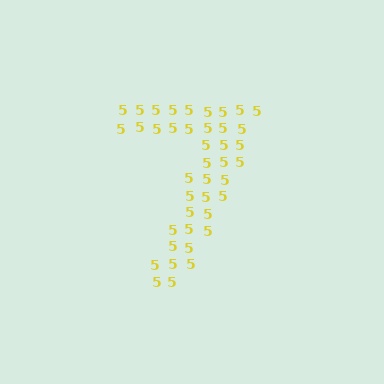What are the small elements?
The small elements are digit 5's.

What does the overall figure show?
The overall figure shows the digit 7.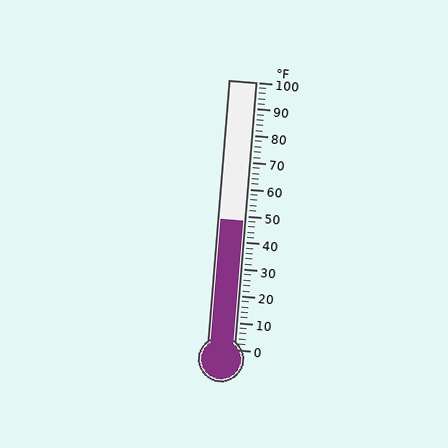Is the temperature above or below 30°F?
The temperature is above 30°F.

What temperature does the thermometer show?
The thermometer shows approximately 48°F.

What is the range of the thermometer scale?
The thermometer scale ranges from 0°F to 100°F.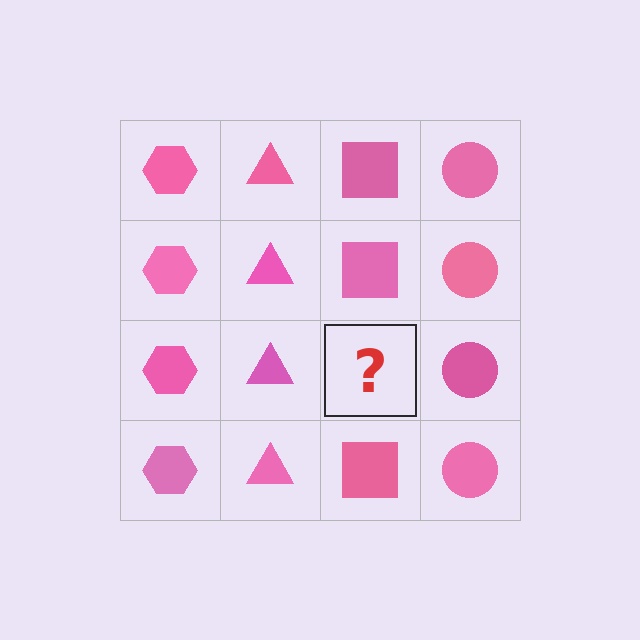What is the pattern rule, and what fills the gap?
The rule is that each column has a consistent shape. The gap should be filled with a pink square.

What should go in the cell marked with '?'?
The missing cell should contain a pink square.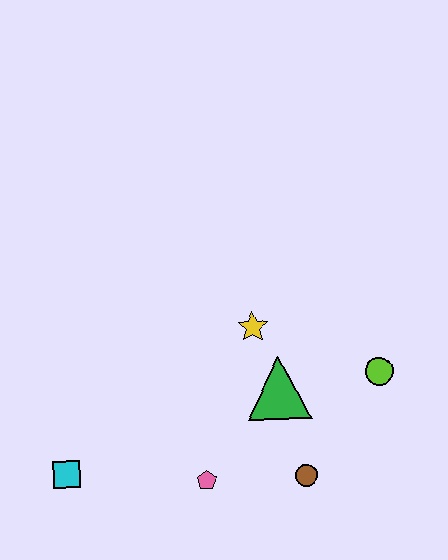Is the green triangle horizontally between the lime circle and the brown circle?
No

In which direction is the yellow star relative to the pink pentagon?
The yellow star is above the pink pentagon.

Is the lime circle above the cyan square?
Yes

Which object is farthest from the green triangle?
The cyan square is farthest from the green triangle.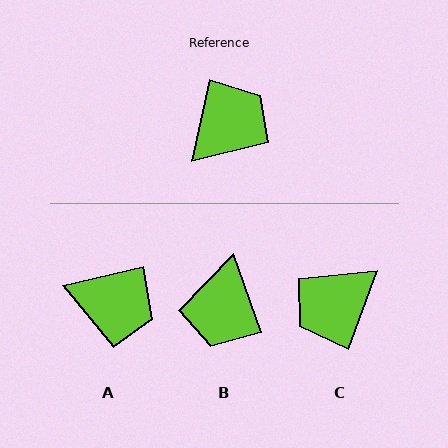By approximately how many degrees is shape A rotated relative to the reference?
Approximately 64 degrees clockwise.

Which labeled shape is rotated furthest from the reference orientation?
C, about 172 degrees away.